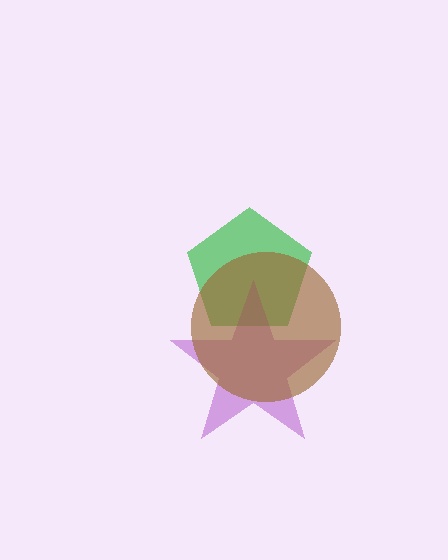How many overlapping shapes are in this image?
There are 3 overlapping shapes in the image.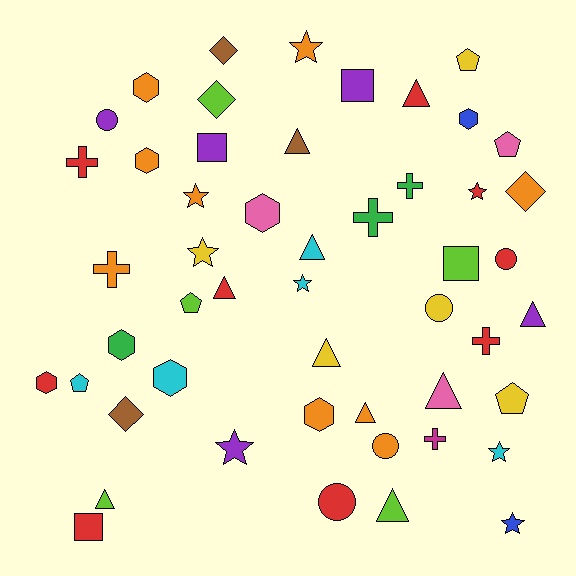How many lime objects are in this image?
There are 5 lime objects.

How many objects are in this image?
There are 50 objects.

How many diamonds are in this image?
There are 4 diamonds.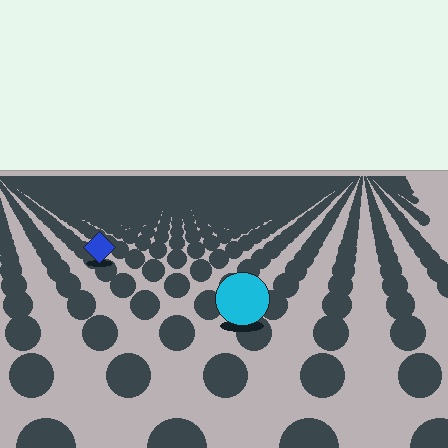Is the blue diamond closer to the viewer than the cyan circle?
No. The cyan circle is closer — you can tell from the texture gradient: the ground texture is coarser near it.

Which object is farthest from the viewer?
The blue diamond is farthest from the viewer. It appears smaller and the ground texture around it is denser.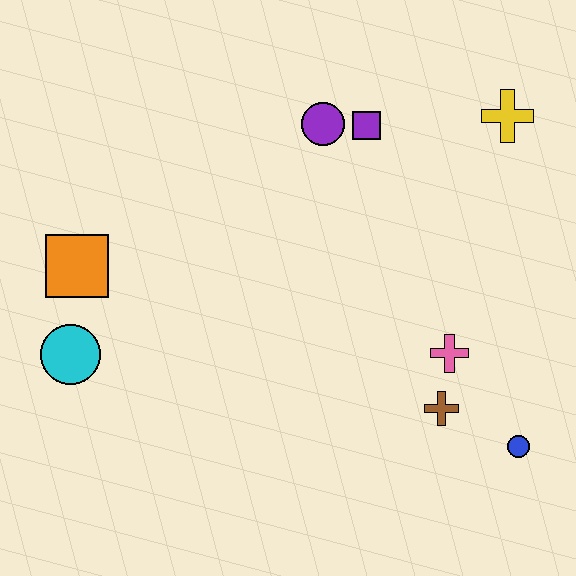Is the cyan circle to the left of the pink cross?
Yes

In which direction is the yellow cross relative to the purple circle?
The yellow cross is to the right of the purple circle.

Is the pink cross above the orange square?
No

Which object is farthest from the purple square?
The cyan circle is farthest from the purple square.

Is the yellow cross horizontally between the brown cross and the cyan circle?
No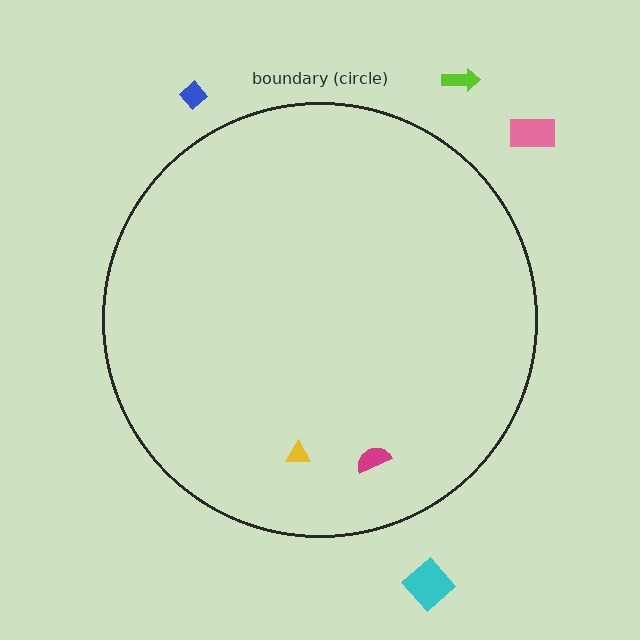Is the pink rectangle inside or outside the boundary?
Outside.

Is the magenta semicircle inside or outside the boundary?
Inside.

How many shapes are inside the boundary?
2 inside, 4 outside.